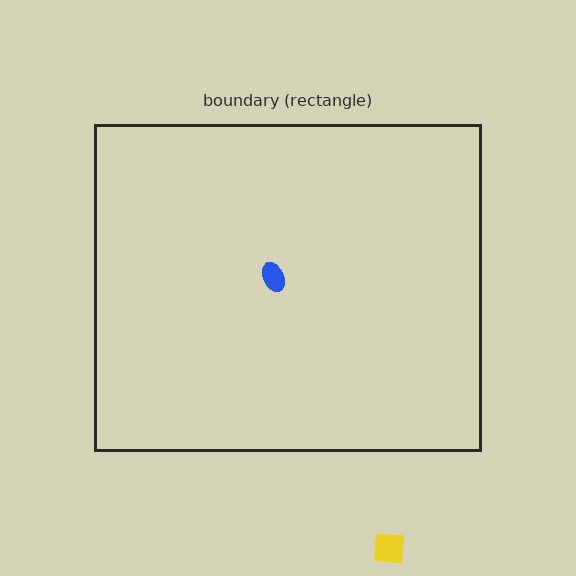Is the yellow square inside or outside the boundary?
Outside.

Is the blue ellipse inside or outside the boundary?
Inside.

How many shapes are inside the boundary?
1 inside, 1 outside.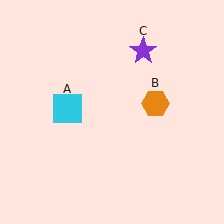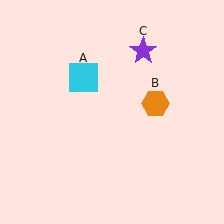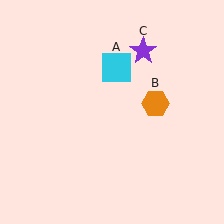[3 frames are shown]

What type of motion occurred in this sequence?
The cyan square (object A) rotated clockwise around the center of the scene.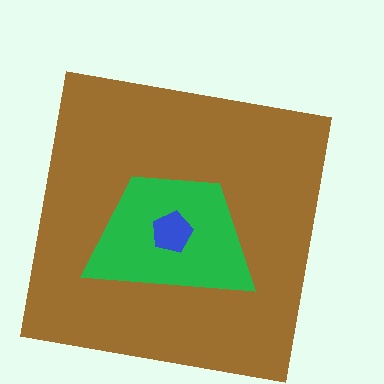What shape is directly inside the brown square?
The green trapezoid.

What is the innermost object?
The blue pentagon.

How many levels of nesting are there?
3.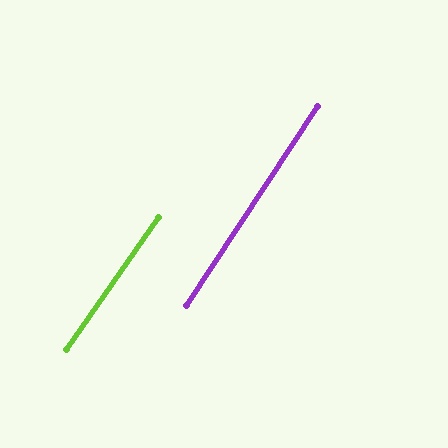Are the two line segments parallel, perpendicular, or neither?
Parallel — their directions differ by only 1.4°.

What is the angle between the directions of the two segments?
Approximately 1 degree.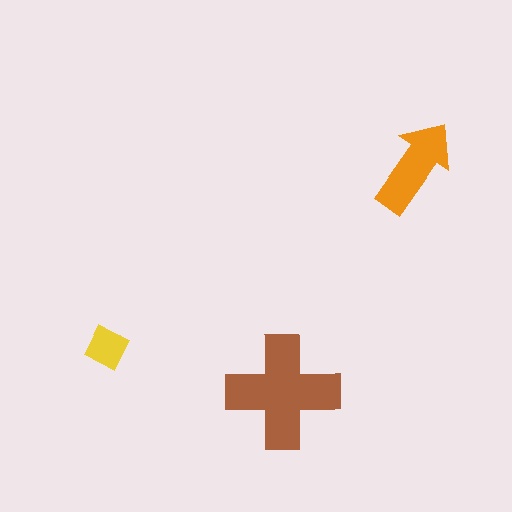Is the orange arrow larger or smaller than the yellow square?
Larger.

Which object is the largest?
The brown cross.